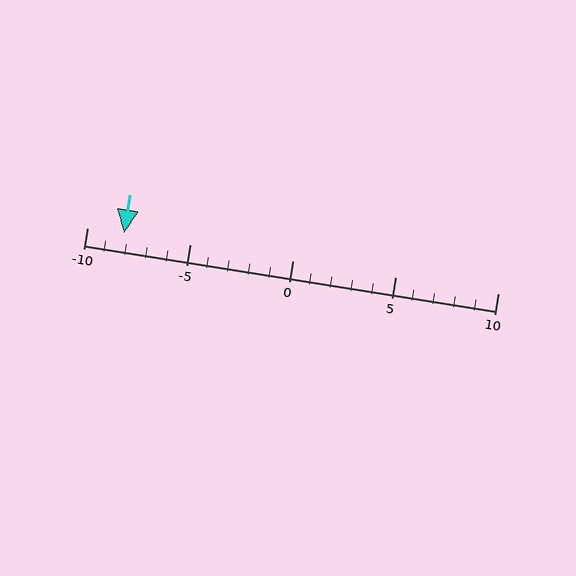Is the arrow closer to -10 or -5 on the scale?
The arrow is closer to -10.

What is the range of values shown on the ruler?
The ruler shows values from -10 to 10.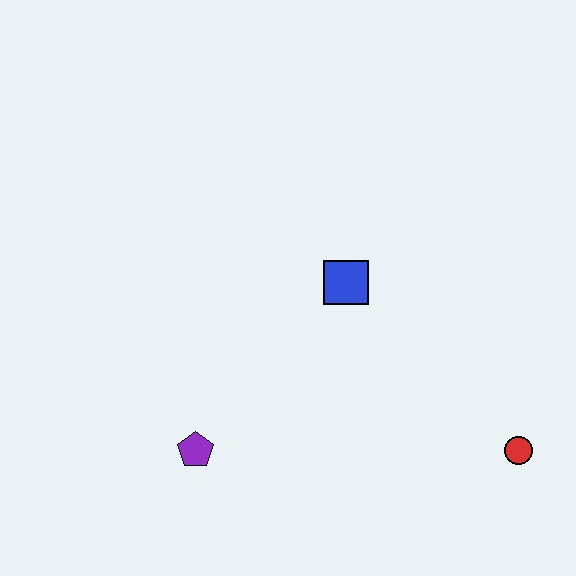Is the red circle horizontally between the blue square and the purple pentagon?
No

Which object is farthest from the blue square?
The red circle is farthest from the blue square.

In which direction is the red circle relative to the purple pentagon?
The red circle is to the right of the purple pentagon.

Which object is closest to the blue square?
The purple pentagon is closest to the blue square.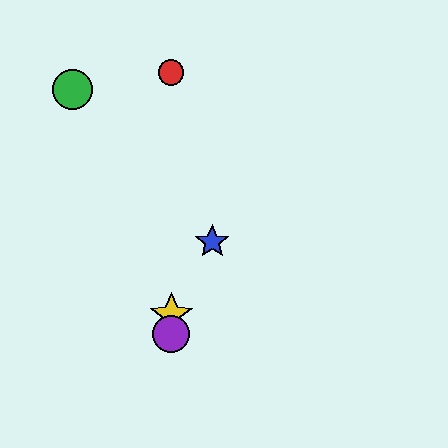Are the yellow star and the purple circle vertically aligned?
Yes, both are at x≈171.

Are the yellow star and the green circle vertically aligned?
No, the yellow star is at x≈171 and the green circle is at x≈72.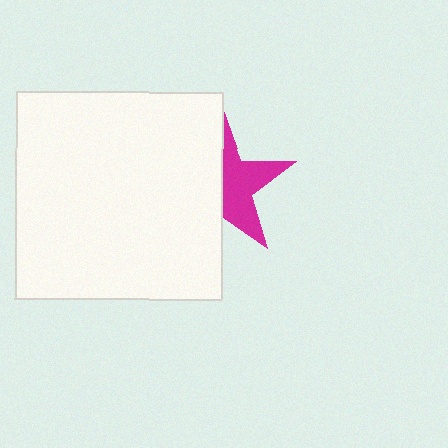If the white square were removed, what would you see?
You would see the complete magenta star.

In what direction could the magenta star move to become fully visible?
The magenta star could move right. That would shift it out from behind the white square entirely.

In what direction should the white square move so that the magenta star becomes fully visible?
The white square should move left. That is the shortest direction to clear the overlap and leave the magenta star fully visible.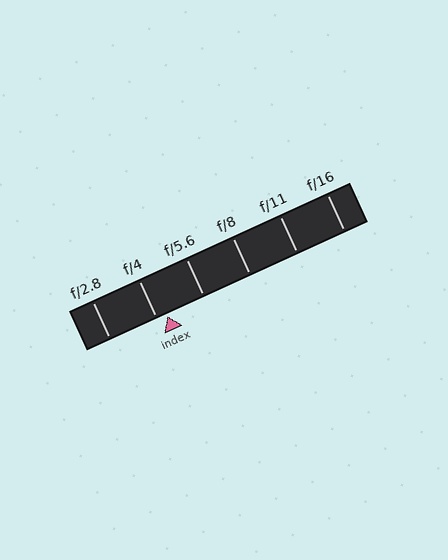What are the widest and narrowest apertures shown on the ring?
The widest aperture shown is f/2.8 and the narrowest is f/16.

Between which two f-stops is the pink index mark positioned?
The index mark is between f/4 and f/5.6.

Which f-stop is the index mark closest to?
The index mark is closest to f/4.